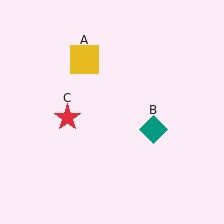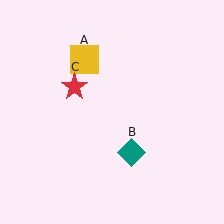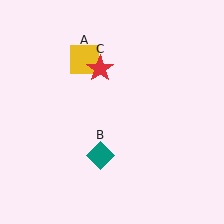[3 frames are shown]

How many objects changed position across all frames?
2 objects changed position: teal diamond (object B), red star (object C).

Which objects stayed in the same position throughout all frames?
Yellow square (object A) remained stationary.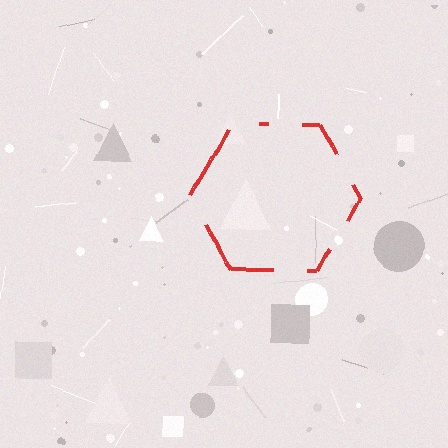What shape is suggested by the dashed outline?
The dashed outline suggests a hexagon.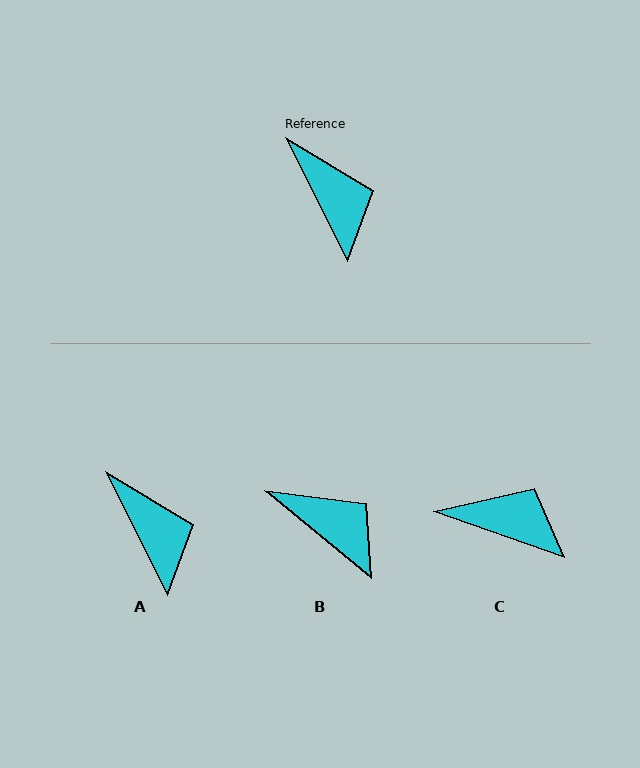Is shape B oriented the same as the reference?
No, it is off by about 24 degrees.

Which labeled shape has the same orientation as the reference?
A.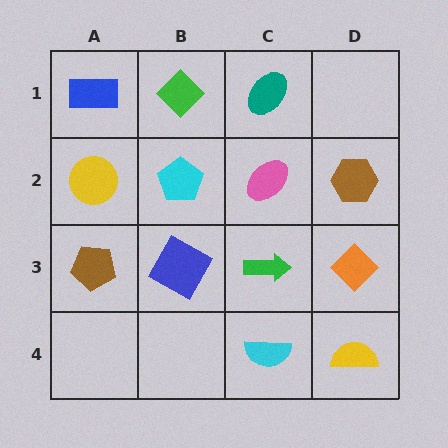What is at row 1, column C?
A teal ellipse.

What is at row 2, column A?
A yellow circle.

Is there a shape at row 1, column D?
No, that cell is empty.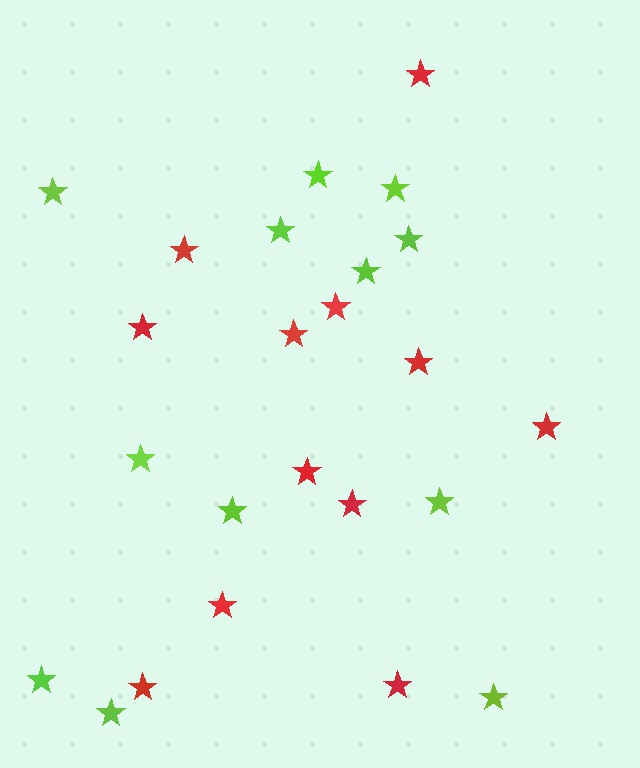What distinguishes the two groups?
There are 2 groups: one group of red stars (12) and one group of lime stars (12).